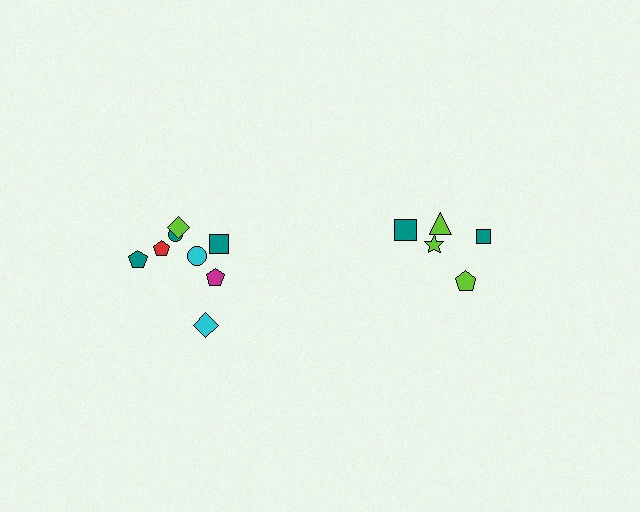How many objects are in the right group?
There are 5 objects.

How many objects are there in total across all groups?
There are 13 objects.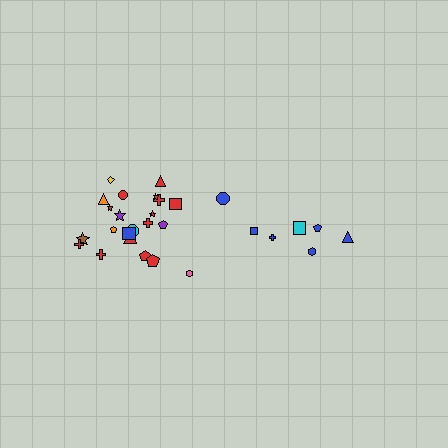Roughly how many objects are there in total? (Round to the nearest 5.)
Roughly 30 objects in total.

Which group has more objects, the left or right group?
The left group.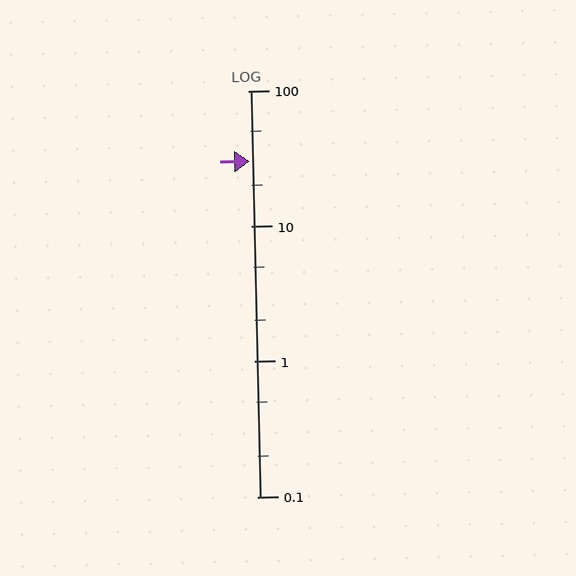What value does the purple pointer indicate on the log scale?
The pointer indicates approximately 30.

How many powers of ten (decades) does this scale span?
The scale spans 3 decades, from 0.1 to 100.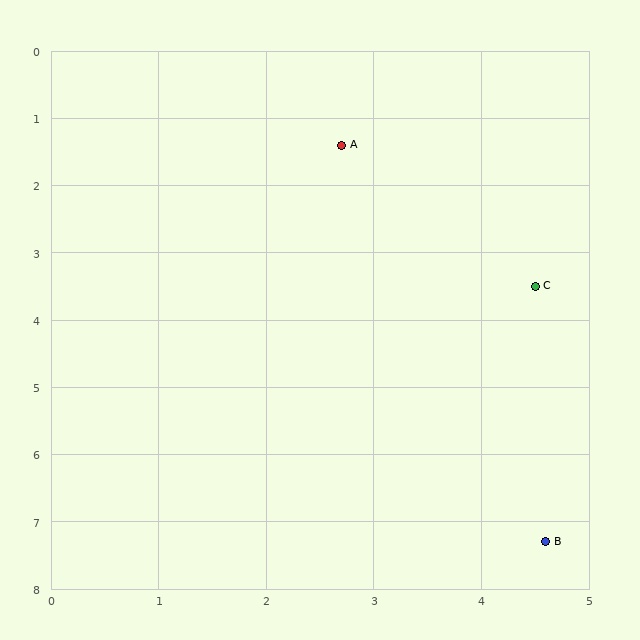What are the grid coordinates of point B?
Point B is at approximately (4.6, 7.3).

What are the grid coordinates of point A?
Point A is at approximately (2.7, 1.4).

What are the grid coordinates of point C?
Point C is at approximately (4.5, 3.5).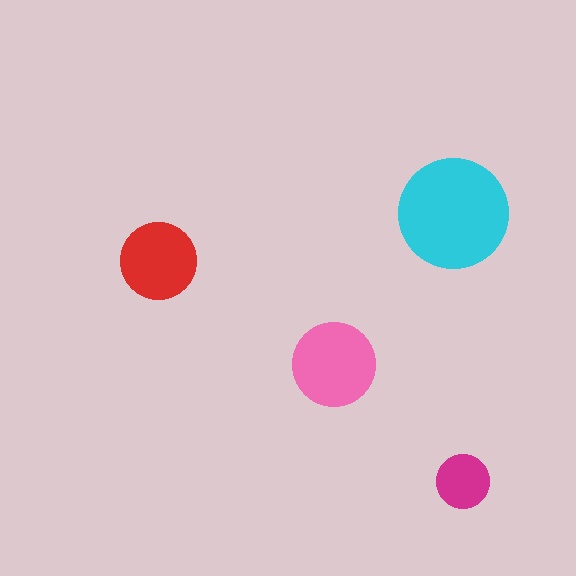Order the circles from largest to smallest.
the cyan one, the pink one, the red one, the magenta one.